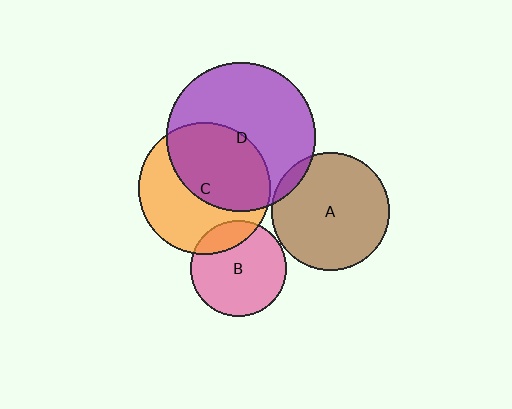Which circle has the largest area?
Circle D (purple).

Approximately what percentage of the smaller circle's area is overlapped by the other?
Approximately 50%.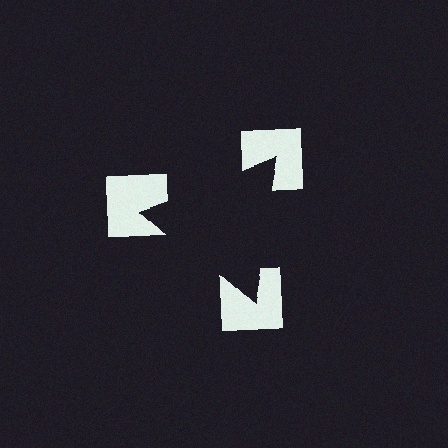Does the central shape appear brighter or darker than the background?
It typically appears slightly darker than the background, even though no actual brightness change is drawn.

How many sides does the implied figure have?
3 sides.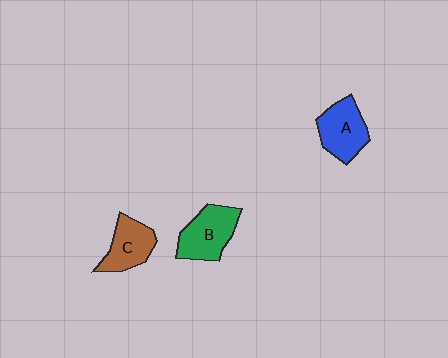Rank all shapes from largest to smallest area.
From largest to smallest: B (green), A (blue), C (brown).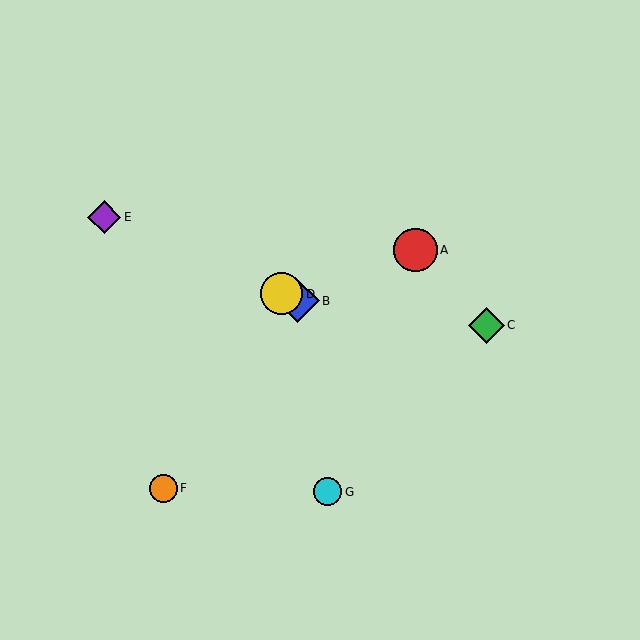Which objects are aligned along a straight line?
Objects B, D, E are aligned along a straight line.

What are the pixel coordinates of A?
Object A is at (415, 250).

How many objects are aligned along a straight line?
3 objects (B, D, E) are aligned along a straight line.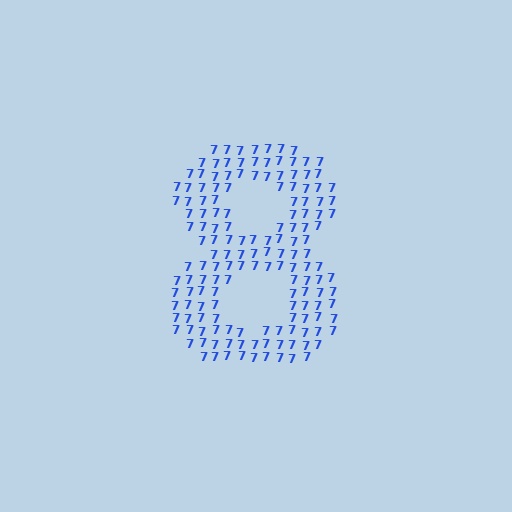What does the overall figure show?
The overall figure shows the digit 8.